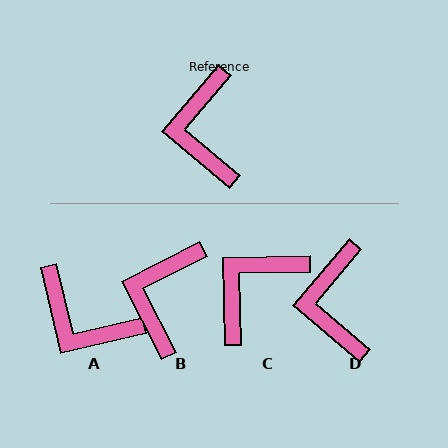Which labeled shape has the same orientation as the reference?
D.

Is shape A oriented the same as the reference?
No, it is off by about 53 degrees.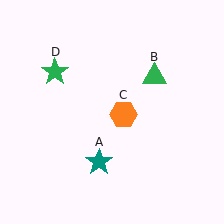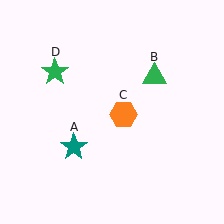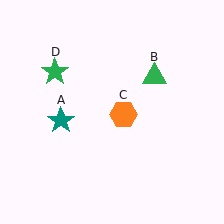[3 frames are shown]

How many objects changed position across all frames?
1 object changed position: teal star (object A).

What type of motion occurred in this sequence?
The teal star (object A) rotated clockwise around the center of the scene.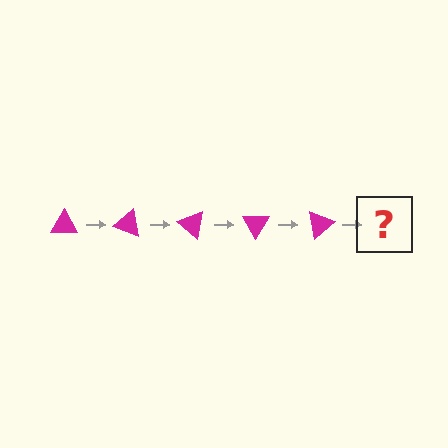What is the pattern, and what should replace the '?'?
The pattern is that the triangle rotates 20 degrees each step. The '?' should be a magenta triangle rotated 100 degrees.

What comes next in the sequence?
The next element should be a magenta triangle rotated 100 degrees.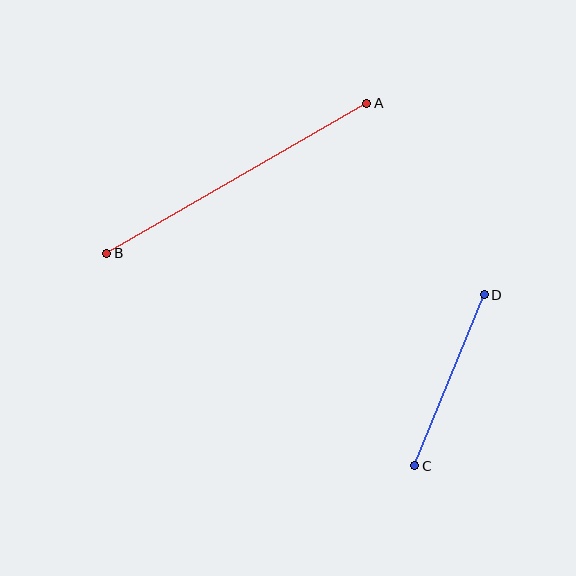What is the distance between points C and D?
The distance is approximately 185 pixels.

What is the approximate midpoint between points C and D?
The midpoint is at approximately (449, 380) pixels.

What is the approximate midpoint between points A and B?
The midpoint is at approximately (237, 178) pixels.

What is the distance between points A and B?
The distance is approximately 300 pixels.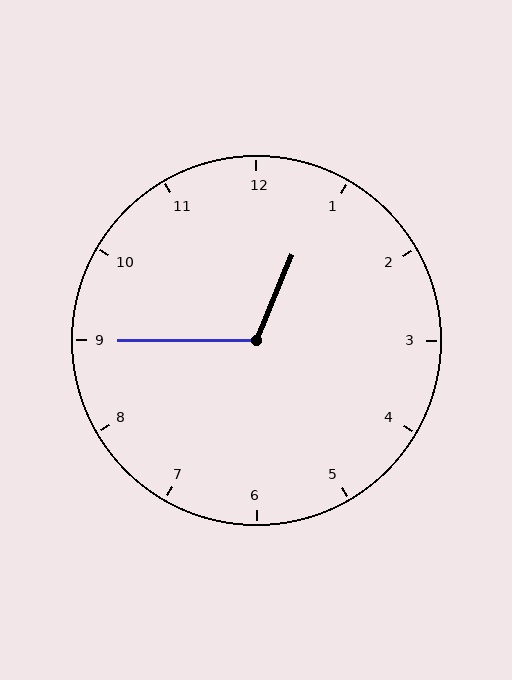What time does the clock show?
12:45.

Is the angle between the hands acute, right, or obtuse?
It is obtuse.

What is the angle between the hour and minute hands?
Approximately 112 degrees.